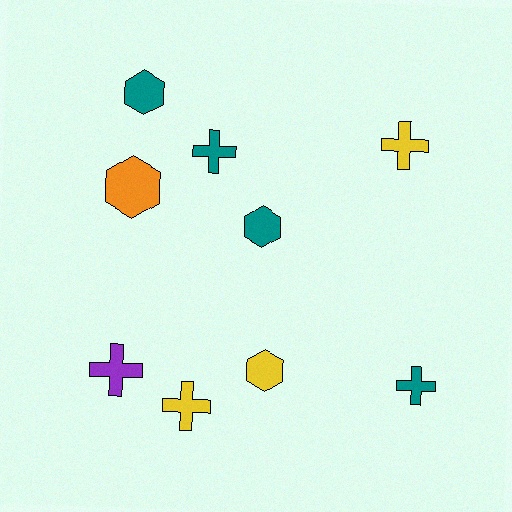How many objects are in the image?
There are 9 objects.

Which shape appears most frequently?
Cross, with 5 objects.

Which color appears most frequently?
Teal, with 4 objects.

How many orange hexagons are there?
There is 1 orange hexagon.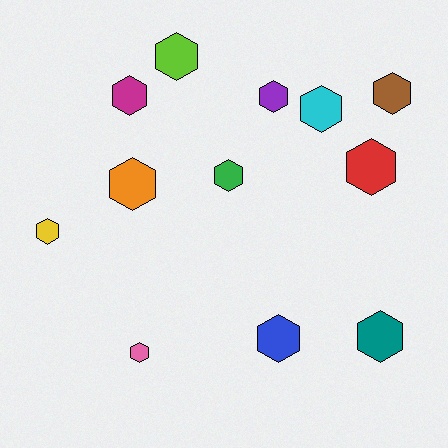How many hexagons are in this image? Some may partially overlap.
There are 12 hexagons.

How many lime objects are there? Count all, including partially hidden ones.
There is 1 lime object.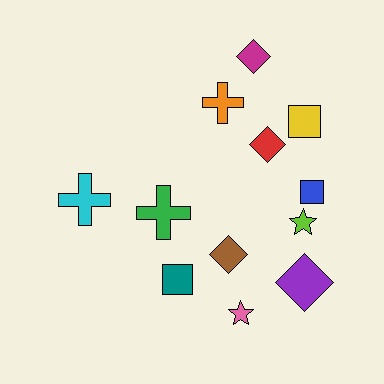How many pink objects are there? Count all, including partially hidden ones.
There is 1 pink object.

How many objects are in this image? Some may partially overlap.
There are 12 objects.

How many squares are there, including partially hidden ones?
There are 3 squares.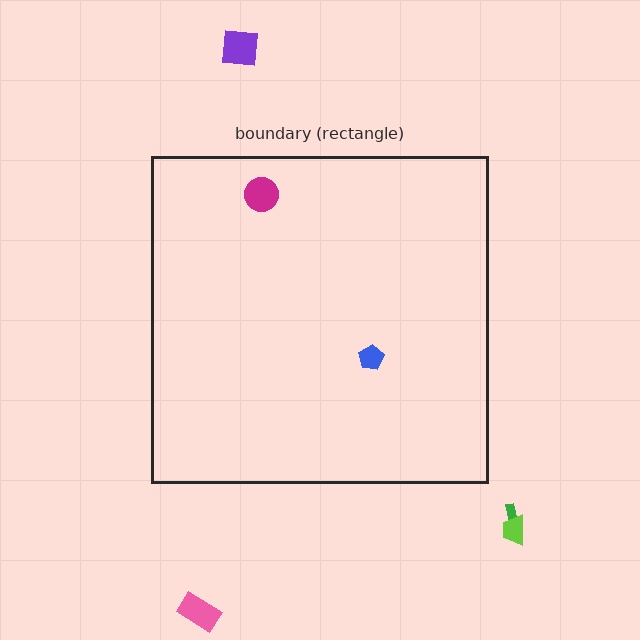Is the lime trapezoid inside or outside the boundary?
Outside.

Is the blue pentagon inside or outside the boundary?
Inside.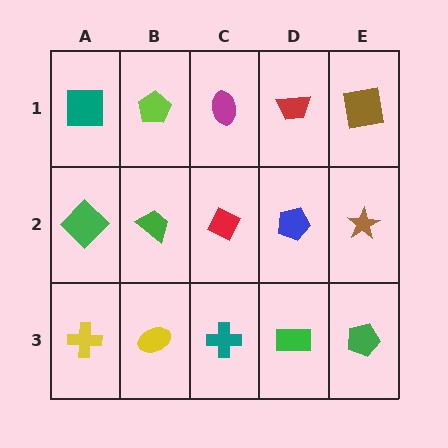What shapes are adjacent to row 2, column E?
A brown square (row 1, column E), a green pentagon (row 3, column E), a blue pentagon (row 2, column D).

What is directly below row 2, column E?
A green pentagon.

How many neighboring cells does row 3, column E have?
2.